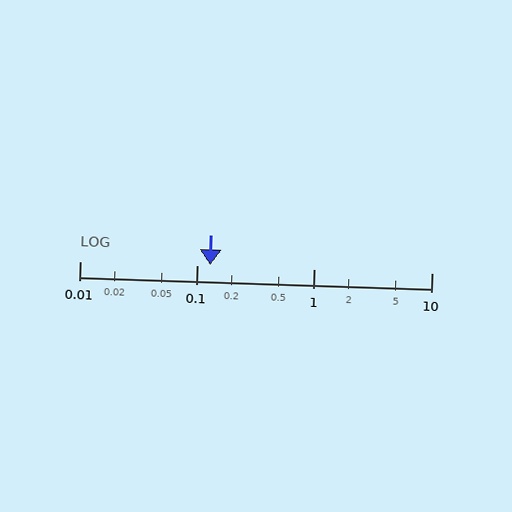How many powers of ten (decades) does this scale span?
The scale spans 3 decades, from 0.01 to 10.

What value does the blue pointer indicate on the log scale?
The pointer indicates approximately 0.13.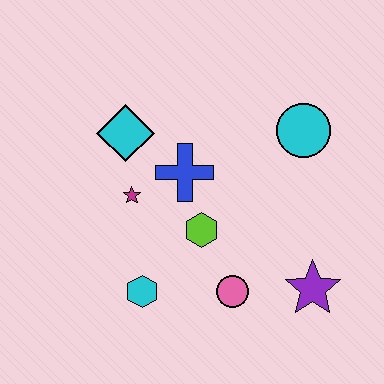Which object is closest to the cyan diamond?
The magenta star is closest to the cyan diamond.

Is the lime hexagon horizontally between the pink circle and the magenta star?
Yes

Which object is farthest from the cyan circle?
The cyan hexagon is farthest from the cyan circle.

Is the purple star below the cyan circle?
Yes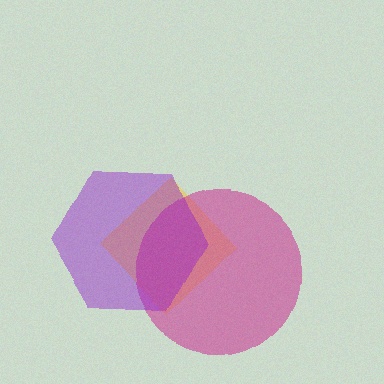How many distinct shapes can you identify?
There are 3 distinct shapes: a yellow diamond, a magenta circle, a purple hexagon.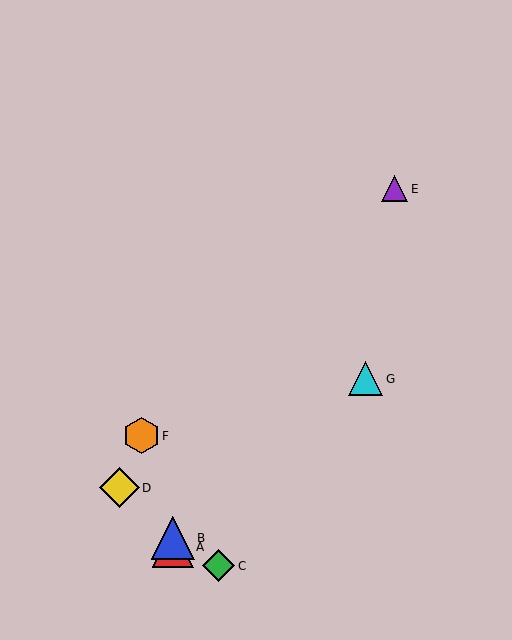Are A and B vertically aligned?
Yes, both are at x≈173.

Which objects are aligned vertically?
Objects A, B are aligned vertically.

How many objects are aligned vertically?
2 objects (A, B) are aligned vertically.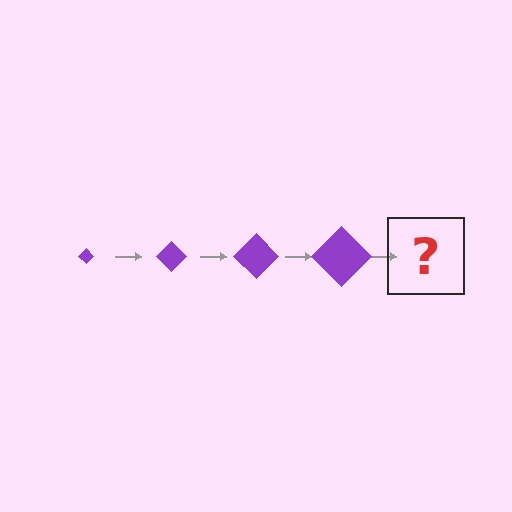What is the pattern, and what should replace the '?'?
The pattern is that the diamond gets progressively larger each step. The '?' should be a purple diamond, larger than the previous one.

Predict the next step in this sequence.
The next step is a purple diamond, larger than the previous one.